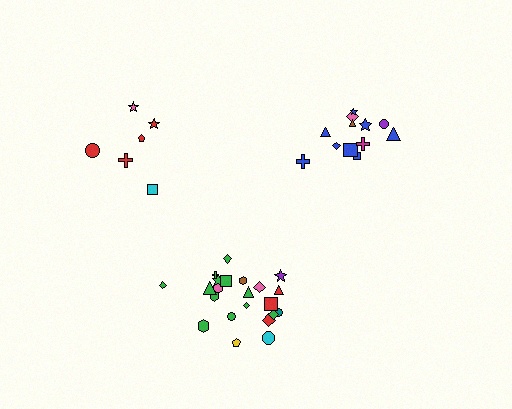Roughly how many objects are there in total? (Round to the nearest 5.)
Roughly 40 objects in total.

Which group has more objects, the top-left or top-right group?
The top-right group.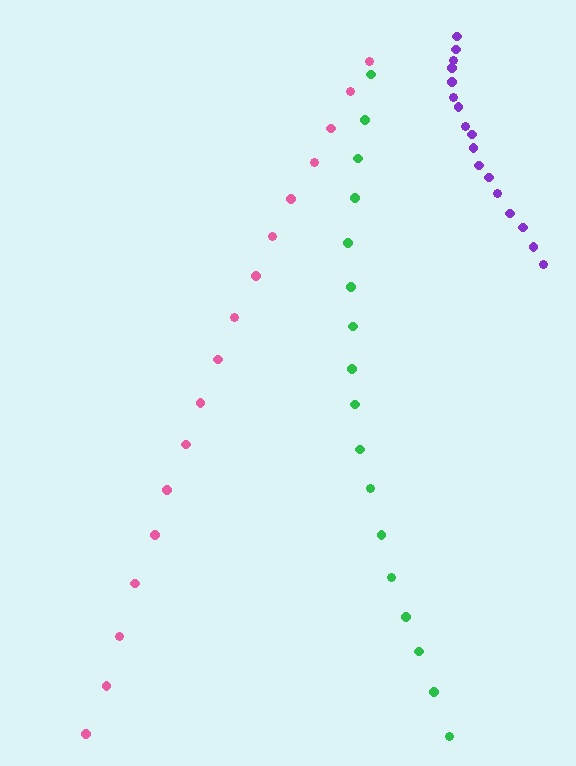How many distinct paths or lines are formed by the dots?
There are 3 distinct paths.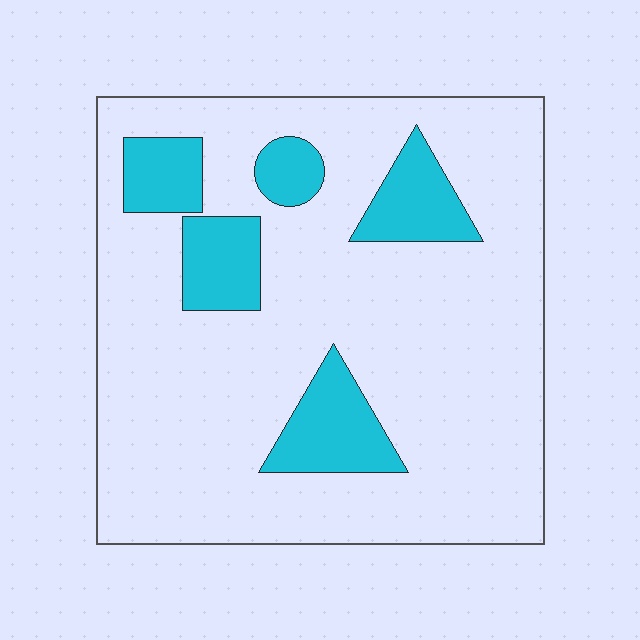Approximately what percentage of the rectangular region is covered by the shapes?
Approximately 20%.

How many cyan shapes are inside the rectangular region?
5.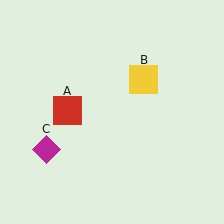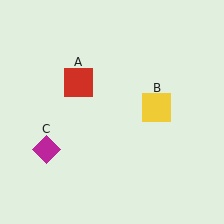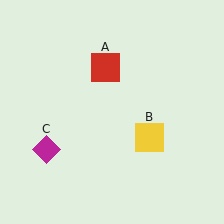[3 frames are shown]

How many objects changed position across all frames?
2 objects changed position: red square (object A), yellow square (object B).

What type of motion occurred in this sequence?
The red square (object A), yellow square (object B) rotated clockwise around the center of the scene.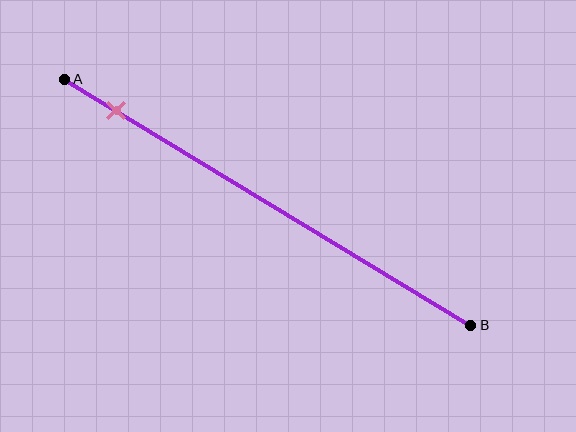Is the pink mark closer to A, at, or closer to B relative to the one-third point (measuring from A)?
The pink mark is closer to point A than the one-third point of segment AB.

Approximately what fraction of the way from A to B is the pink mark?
The pink mark is approximately 15% of the way from A to B.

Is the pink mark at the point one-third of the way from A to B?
No, the mark is at about 15% from A, not at the 33% one-third point.